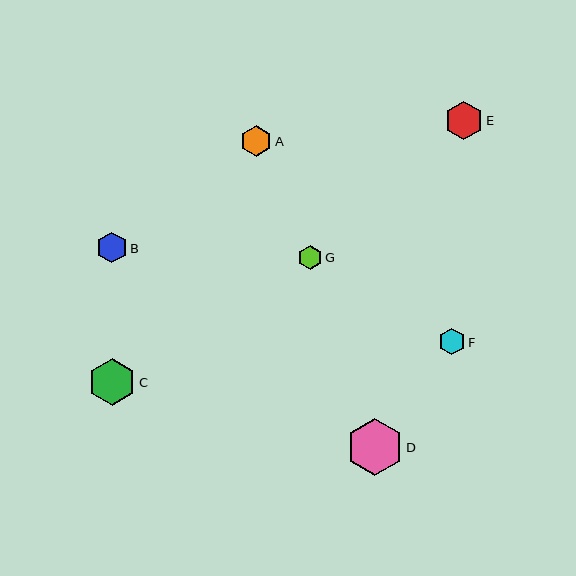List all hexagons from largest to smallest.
From largest to smallest: D, C, E, A, B, F, G.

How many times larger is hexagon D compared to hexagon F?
Hexagon D is approximately 2.1 times the size of hexagon F.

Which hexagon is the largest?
Hexagon D is the largest with a size of approximately 57 pixels.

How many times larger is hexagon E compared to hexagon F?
Hexagon E is approximately 1.4 times the size of hexagon F.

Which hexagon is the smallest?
Hexagon G is the smallest with a size of approximately 24 pixels.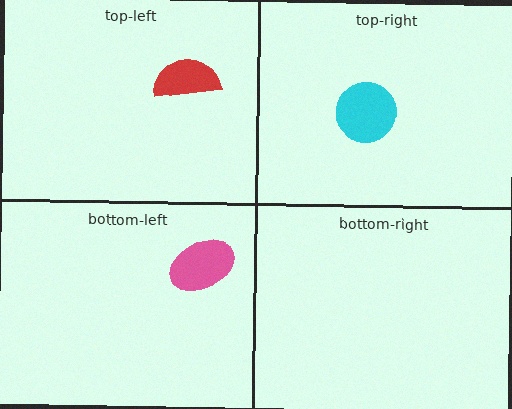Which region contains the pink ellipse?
The bottom-left region.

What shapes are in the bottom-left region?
The pink ellipse.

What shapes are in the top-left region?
The red semicircle.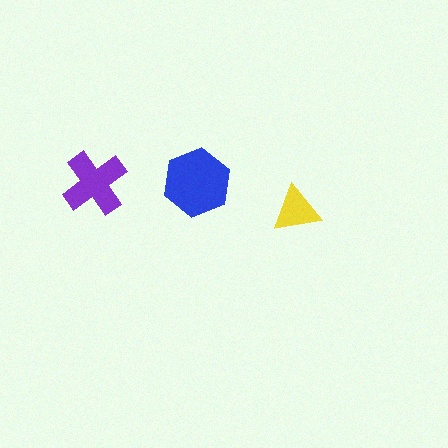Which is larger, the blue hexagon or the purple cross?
The blue hexagon.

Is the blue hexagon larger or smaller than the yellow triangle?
Larger.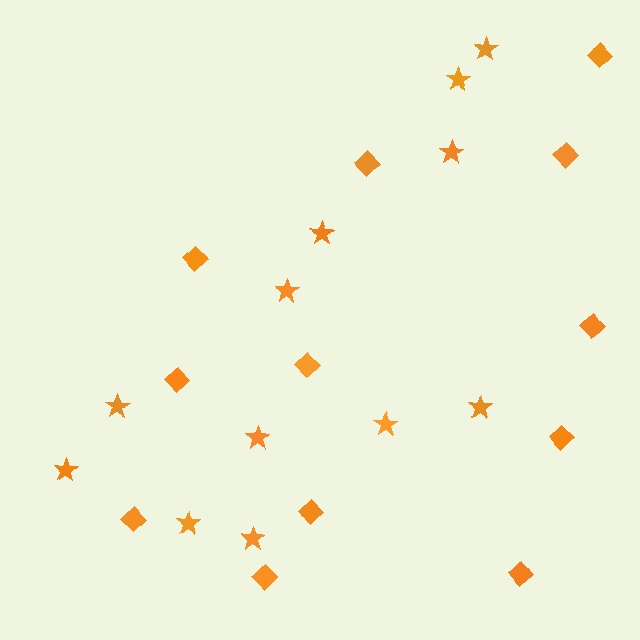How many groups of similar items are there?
There are 2 groups: one group of diamonds (12) and one group of stars (12).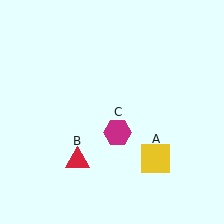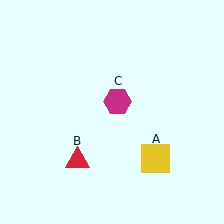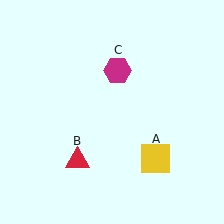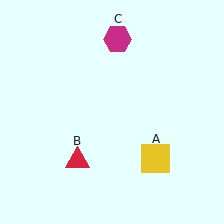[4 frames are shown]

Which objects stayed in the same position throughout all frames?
Yellow square (object A) and red triangle (object B) remained stationary.